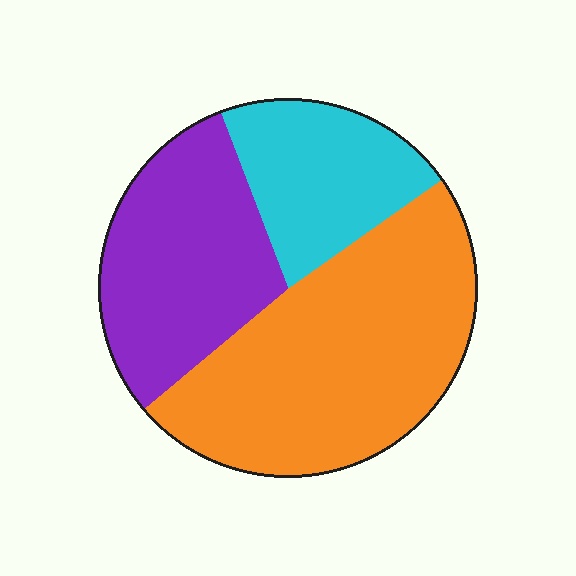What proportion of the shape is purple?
Purple takes up between a quarter and a half of the shape.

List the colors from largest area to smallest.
From largest to smallest: orange, purple, cyan.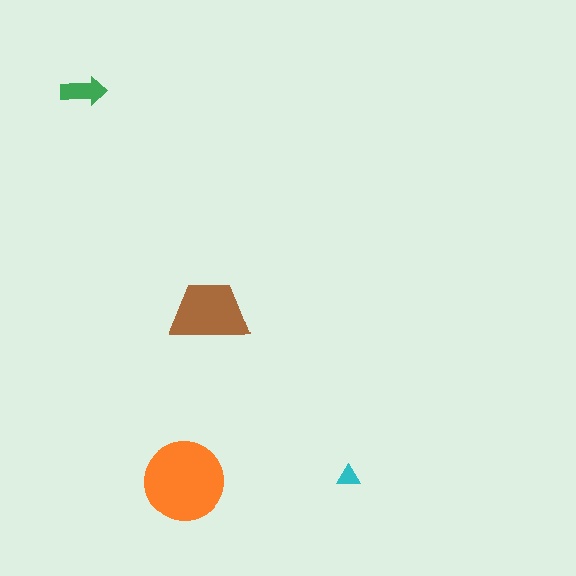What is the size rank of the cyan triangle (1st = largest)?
4th.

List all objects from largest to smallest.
The orange circle, the brown trapezoid, the green arrow, the cyan triangle.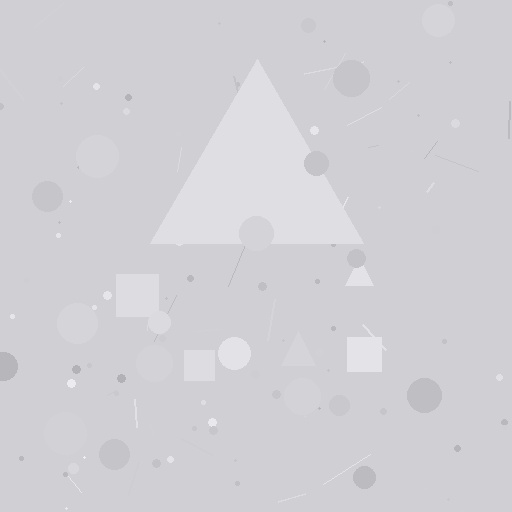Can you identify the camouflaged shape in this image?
The camouflaged shape is a triangle.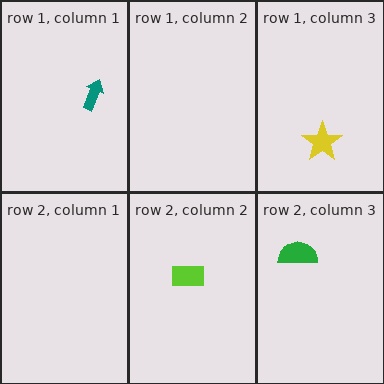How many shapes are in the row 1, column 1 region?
1.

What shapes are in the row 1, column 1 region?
The teal arrow.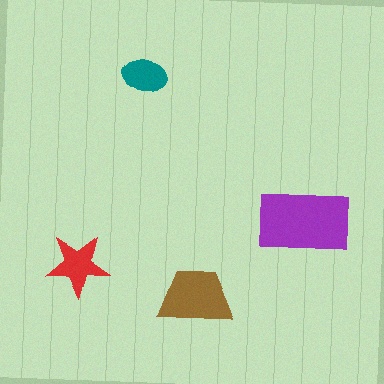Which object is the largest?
The purple rectangle.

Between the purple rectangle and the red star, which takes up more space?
The purple rectangle.